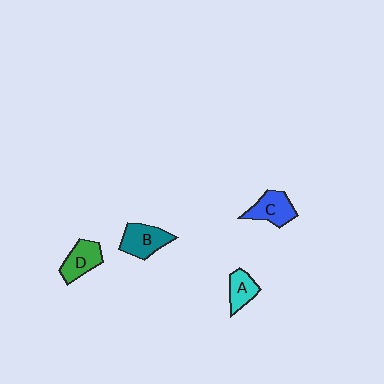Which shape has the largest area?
Shape B (teal).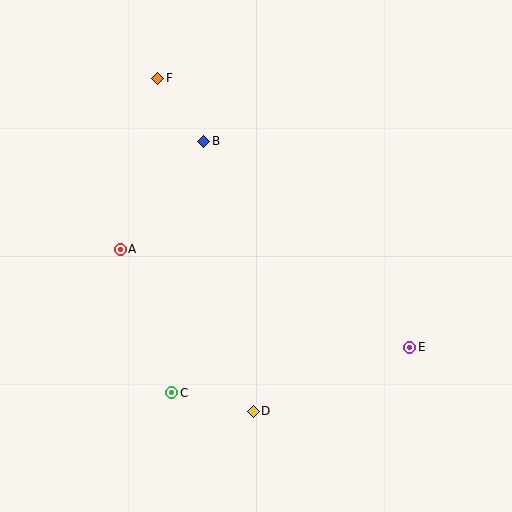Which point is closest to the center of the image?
Point B at (204, 141) is closest to the center.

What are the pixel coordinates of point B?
Point B is at (204, 141).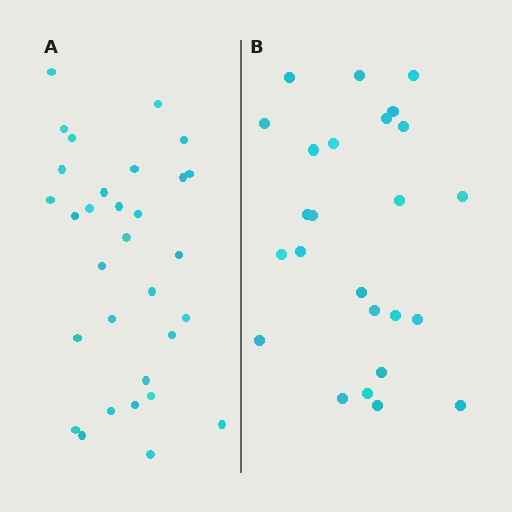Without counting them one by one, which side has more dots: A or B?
Region A (the left region) has more dots.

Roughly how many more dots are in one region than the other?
Region A has about 6 more dots than region B.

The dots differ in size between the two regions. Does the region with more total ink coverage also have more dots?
No. Region B has more total ink coverage because its dots are larger, but region A actually contains more individual dots. Total area can be misleading — the number of items is what matters here.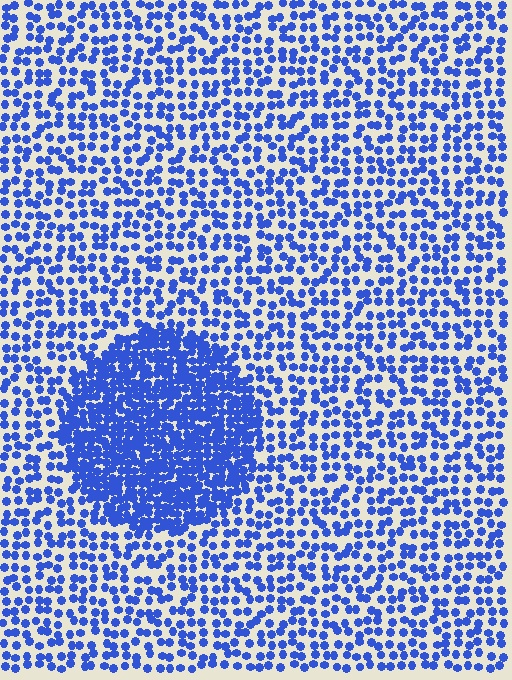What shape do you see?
I see a circle.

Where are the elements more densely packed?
The elements are more densely packed inside the circle boundary.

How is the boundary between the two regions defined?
The boundary is defined by a change in element density (approximately 2.3x ratio). All elements are the same color, size, and shape.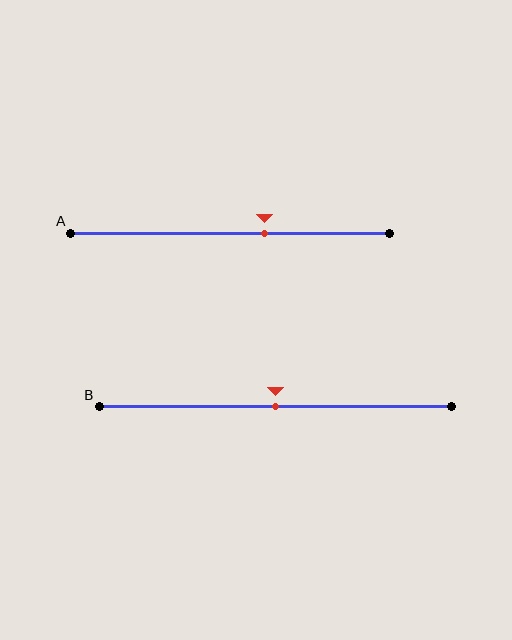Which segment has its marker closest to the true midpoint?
Segment B has its marker closest to the true midpoint.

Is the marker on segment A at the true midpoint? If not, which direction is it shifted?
No, the marker on segment A is shifted to the right by about 11% of the segment length.